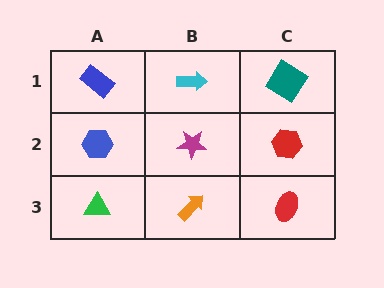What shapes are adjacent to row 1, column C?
A red hexagon (row 2, column C), a cyan arrow (row 1, column B).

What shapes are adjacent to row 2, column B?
A cyan arrow (row 1, column B), an orange arrow (row 3, column B), a blue hexagon (row 2, column A), a red hexagon (row 2, column C).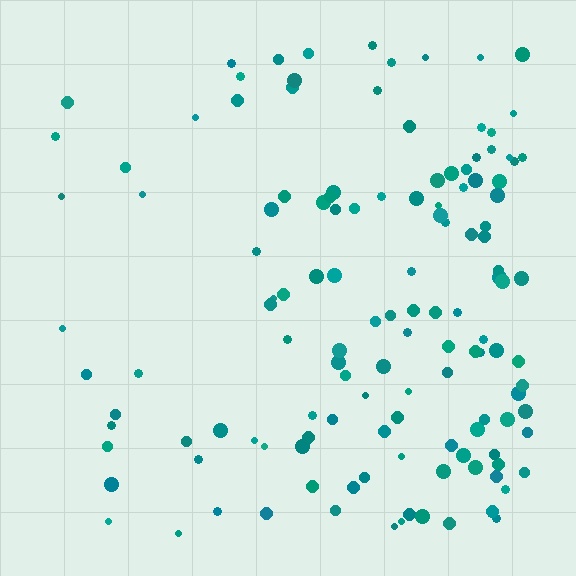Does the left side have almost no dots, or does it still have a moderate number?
Still a moderate number, just noticeably fewer than the right.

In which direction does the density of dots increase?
From left to right, with the right side densest.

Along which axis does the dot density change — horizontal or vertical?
Horizontal.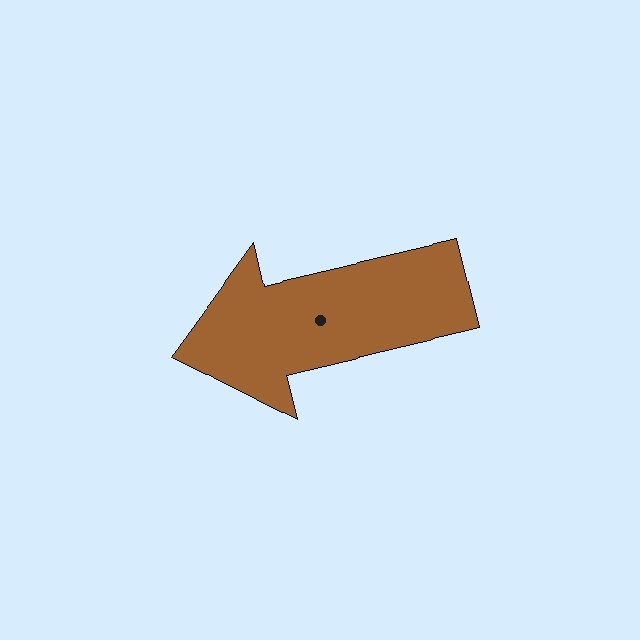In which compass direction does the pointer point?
West.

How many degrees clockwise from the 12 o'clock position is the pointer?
Approximately 257 degrees.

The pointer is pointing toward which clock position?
Roughly 9 o'clock.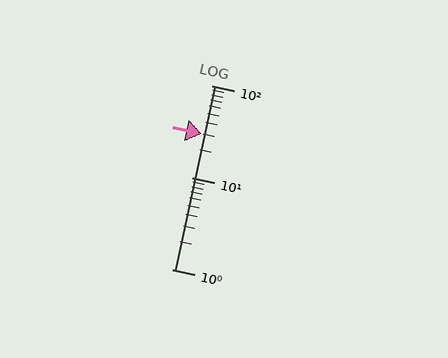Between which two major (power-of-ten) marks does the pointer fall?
The pointer is between 10 and 100.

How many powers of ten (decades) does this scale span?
The scale spans 2 decades, from 1 to 100.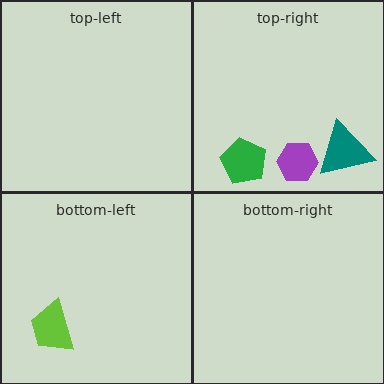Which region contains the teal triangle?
The top-right region.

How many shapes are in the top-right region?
3.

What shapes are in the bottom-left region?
The lime trapezoid.